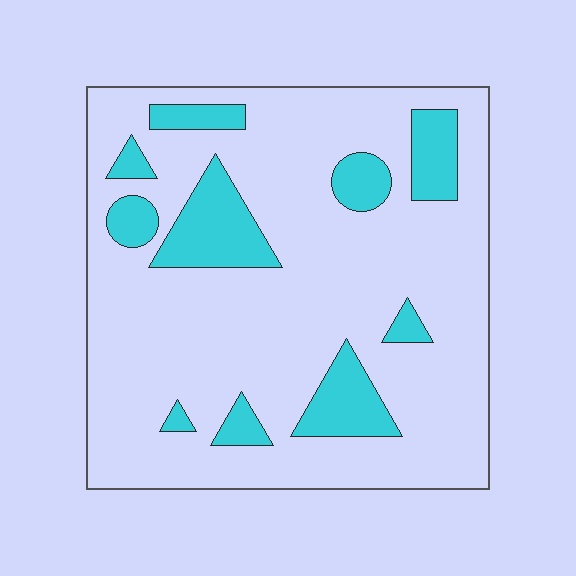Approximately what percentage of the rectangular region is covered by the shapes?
Approximately 20%.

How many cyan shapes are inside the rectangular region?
10.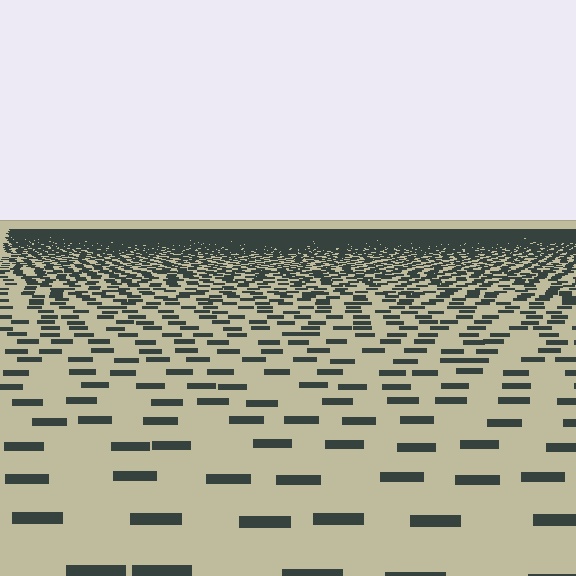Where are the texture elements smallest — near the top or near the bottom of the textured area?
Near the top.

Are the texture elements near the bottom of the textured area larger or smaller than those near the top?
Larger. Near the bottom, elements are closer to the viewer and appear at a bigger on-screen size.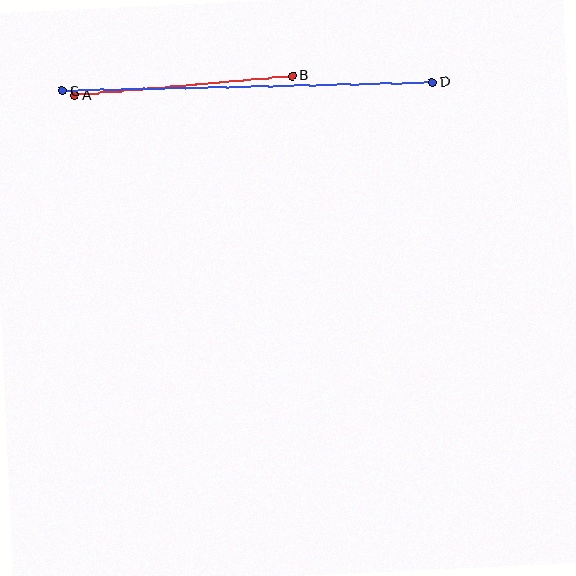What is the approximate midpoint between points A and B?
The midpoint is at approximately (183, 86) pixels.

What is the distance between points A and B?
The distance is approximately 219 pixels.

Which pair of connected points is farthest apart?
Points C and D are farthest apart.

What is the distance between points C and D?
The distance is approximately 370 pixels.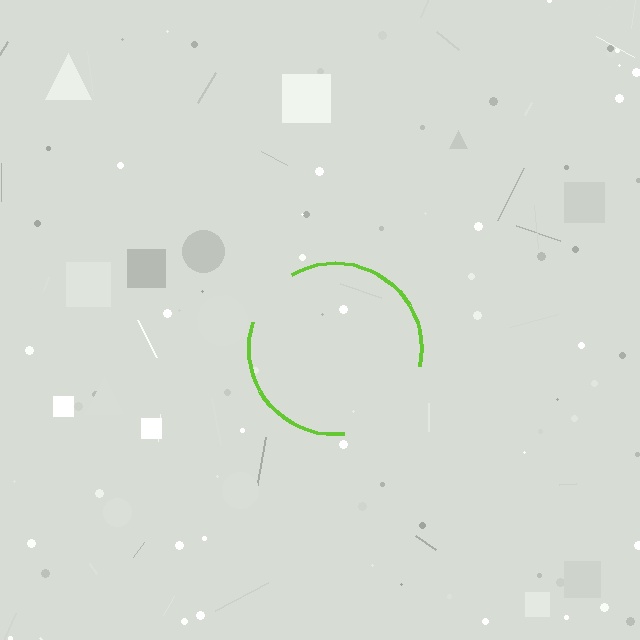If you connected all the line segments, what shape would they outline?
They would outline a circle.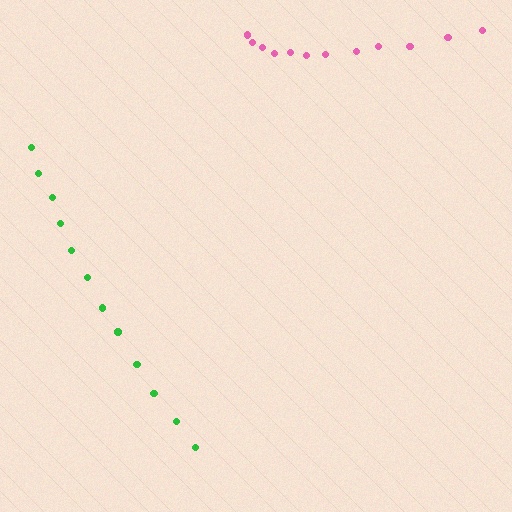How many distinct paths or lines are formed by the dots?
There are 2 distinct paths.